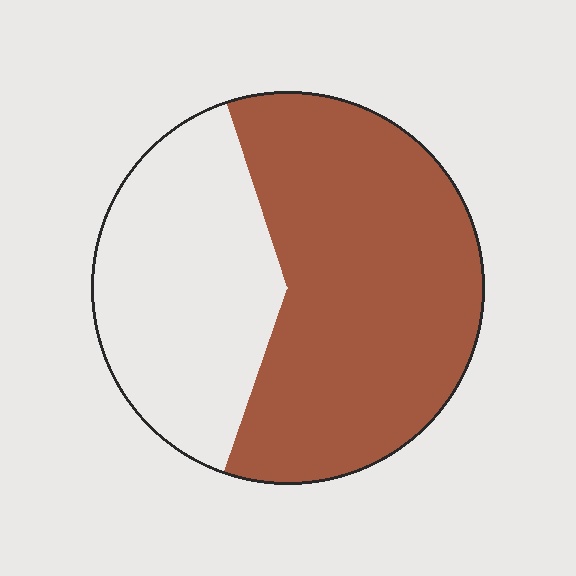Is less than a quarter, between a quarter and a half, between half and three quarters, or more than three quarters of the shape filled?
Between half and three quarters.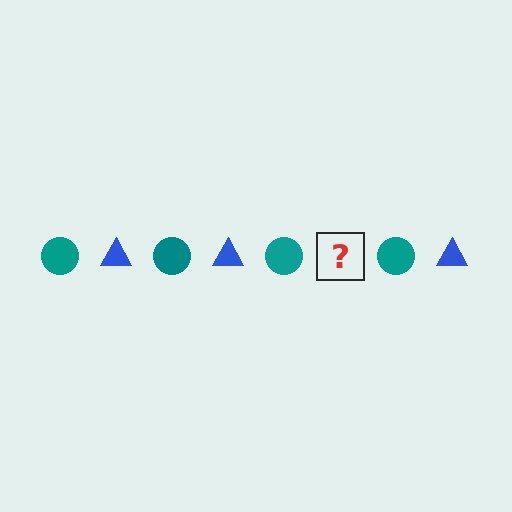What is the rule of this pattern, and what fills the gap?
The rule is that the pattern alternates between teal circle and blue triangle. The gap should be filled with a blue triangle.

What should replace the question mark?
The question mark should be replaced with a blue triangle.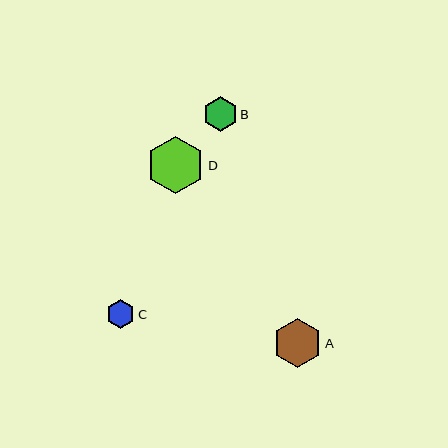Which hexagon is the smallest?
Hexagon C is the smallest with a size of approximately 28 pixels.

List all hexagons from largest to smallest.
From largest to smallest: D, A, B, C.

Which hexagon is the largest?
Hexagon D is the largest with a size of approximately 58 pixels.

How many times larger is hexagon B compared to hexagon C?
Hexagon B is approximately 1.2 times the size of hexagon C.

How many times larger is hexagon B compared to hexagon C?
Hexagon B is approximately 1.2 times the size of hexagon C.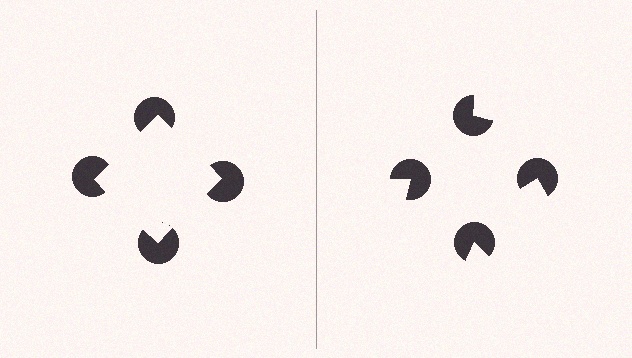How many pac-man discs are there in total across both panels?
8 — 4 on each side.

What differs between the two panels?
The pac-man discs are positioned identically on both sides; only the wedge orientations differ. On the left they align to a square; on the right they are misaligned.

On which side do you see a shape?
An illusory square appears on the left side. On the right side the wedge cuts are rotated, so no coherent shape forms.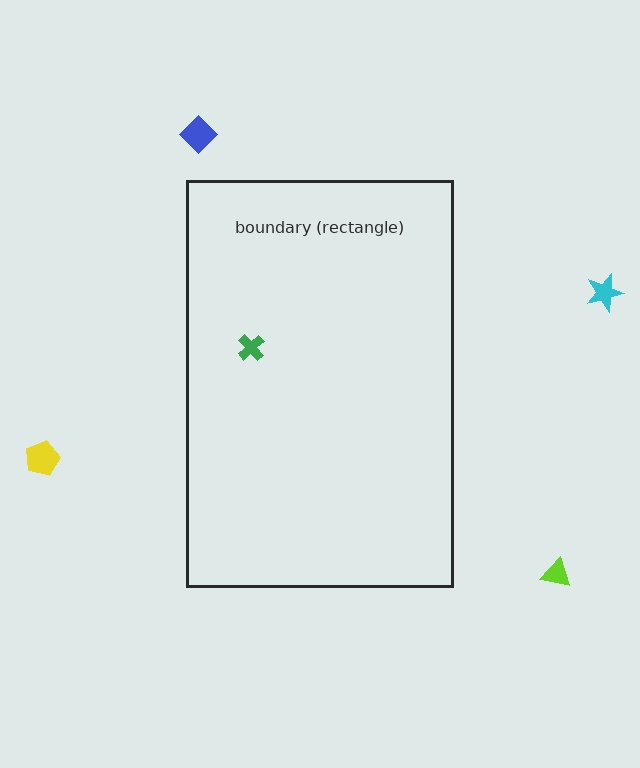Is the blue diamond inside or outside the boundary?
Outside.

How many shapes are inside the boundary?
1 inside, 4 outside.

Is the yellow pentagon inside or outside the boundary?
Outside.